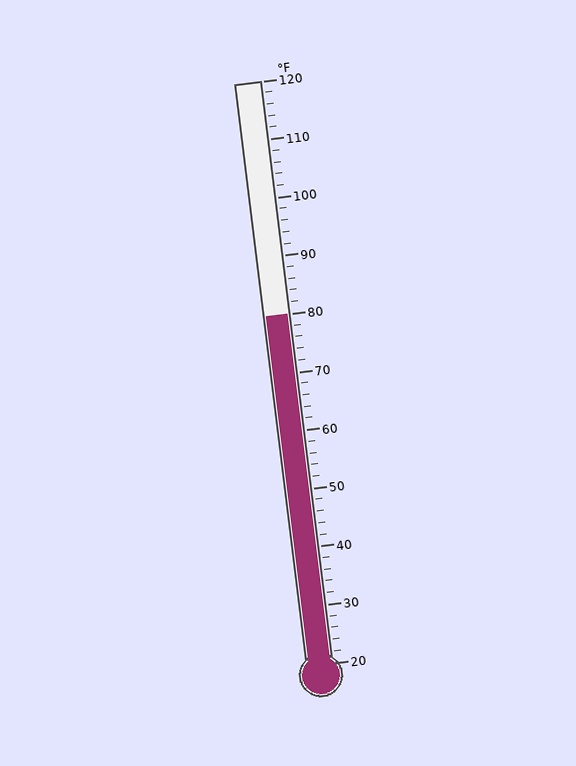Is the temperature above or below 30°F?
The temperature is above 30°F.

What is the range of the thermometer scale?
The thermometer scale ranges from 20°F to 120°F.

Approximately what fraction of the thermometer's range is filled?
The thermometer is filled to approximately 60% of its range.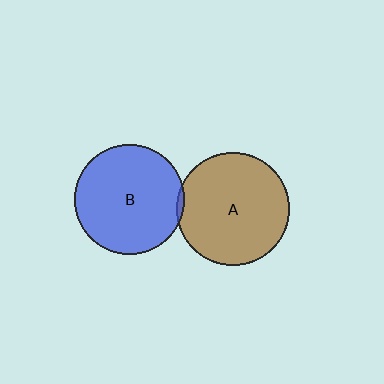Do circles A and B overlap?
Yes.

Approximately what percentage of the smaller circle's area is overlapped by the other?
Approximately 5%.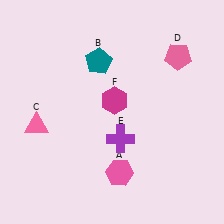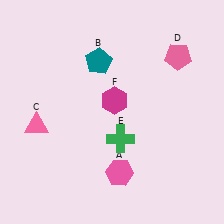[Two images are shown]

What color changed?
The cross (E) changed from purple in Image 1 to green in Image 2.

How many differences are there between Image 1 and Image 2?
There is 1 difference between the two images.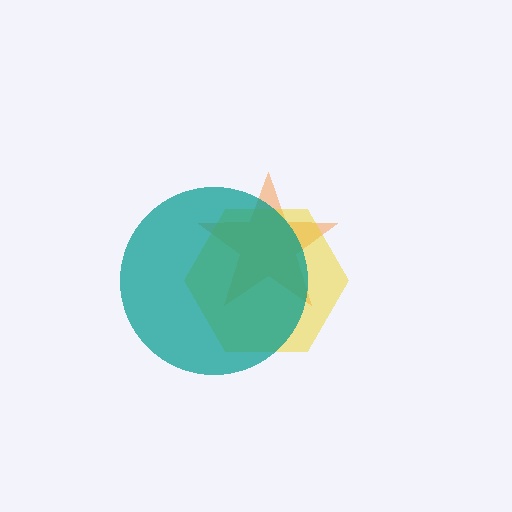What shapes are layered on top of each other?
The layered shapes are: an orange star, a yellow hexagon, a teal circle.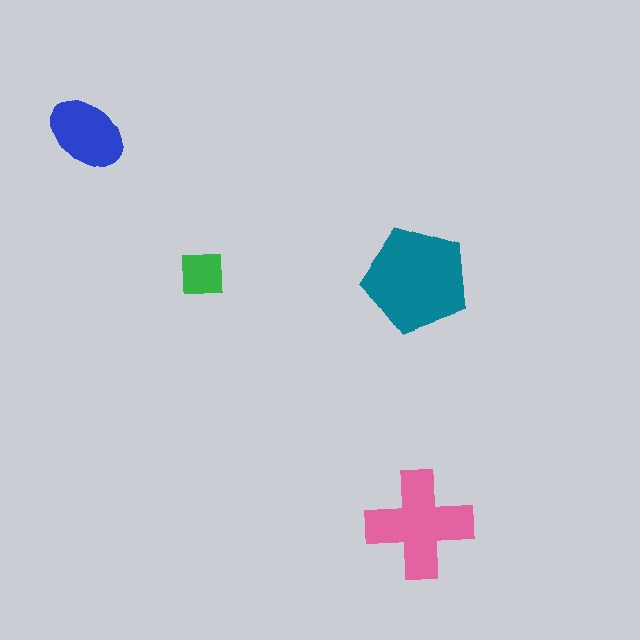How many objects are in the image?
There are 4 objects in the image.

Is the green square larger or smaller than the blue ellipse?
Smaller.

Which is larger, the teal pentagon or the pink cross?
The teal pentagon.